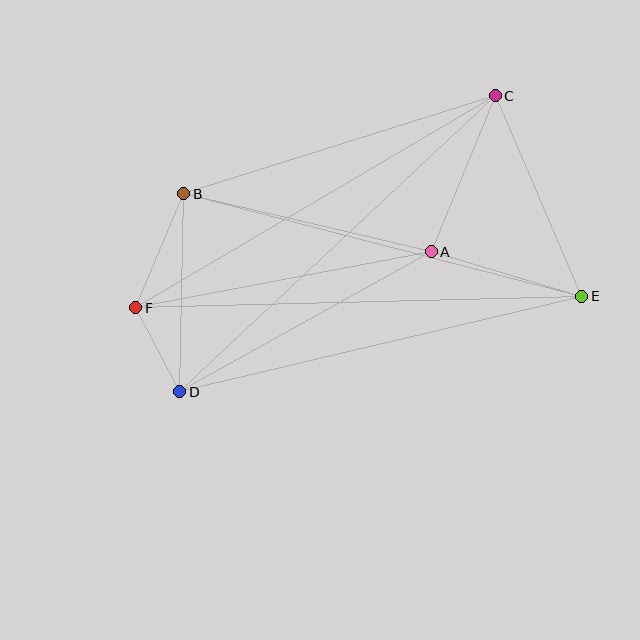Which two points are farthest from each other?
Points E and F are farthest from each other.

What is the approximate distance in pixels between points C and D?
The distance between C and D is approximately 433 pixels.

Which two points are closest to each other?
Points D and F are closest to each other.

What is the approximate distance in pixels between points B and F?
The distance between B and F is approximately 124 pixels.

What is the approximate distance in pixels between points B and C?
The distance between B and C is approximately 327 pixels.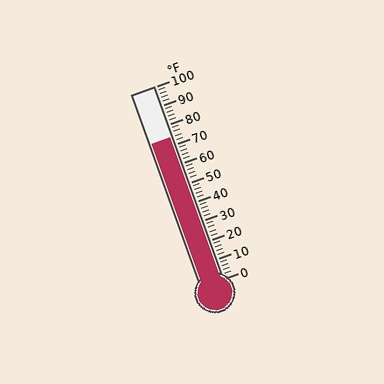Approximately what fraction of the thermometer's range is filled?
The thermometer is filled to approximately 75% of its range.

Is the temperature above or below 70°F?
The temperature is above 70°F.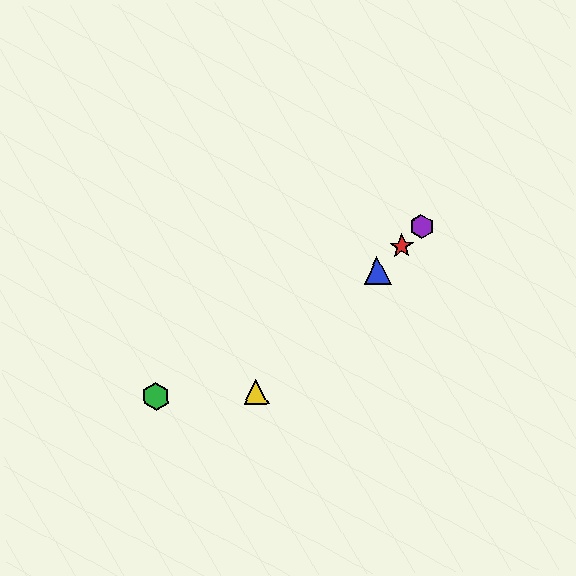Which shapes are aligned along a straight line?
The red star, the blue triangle, the yellow triangle, the purple hexagon are aligned along a straight line.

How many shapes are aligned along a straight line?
4 shapes (the red star, the blue triangle, the yellow triangle, the purple hexagon) are aligned along a straight line.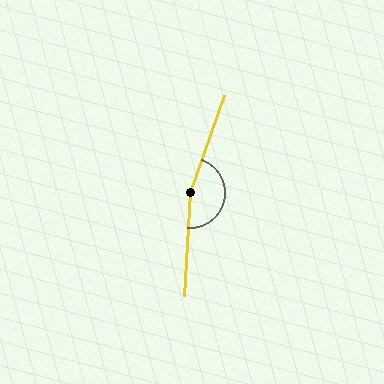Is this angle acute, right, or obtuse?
It is obtuse.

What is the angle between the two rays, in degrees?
Approximately 164 degrees.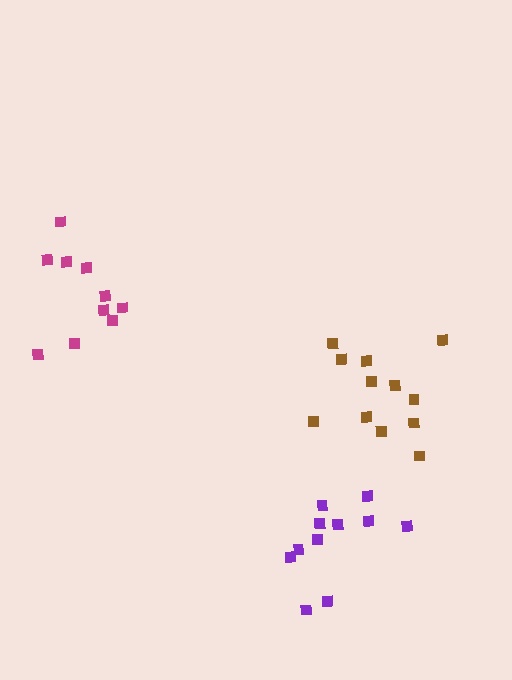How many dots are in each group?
Group 1: 11 dots, Group 2: 12 dots, Group 3: 10 dots (33 total).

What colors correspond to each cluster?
The clusters are colored: purple, brown, magenta.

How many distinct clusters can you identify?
There are 3 distinct clusters.